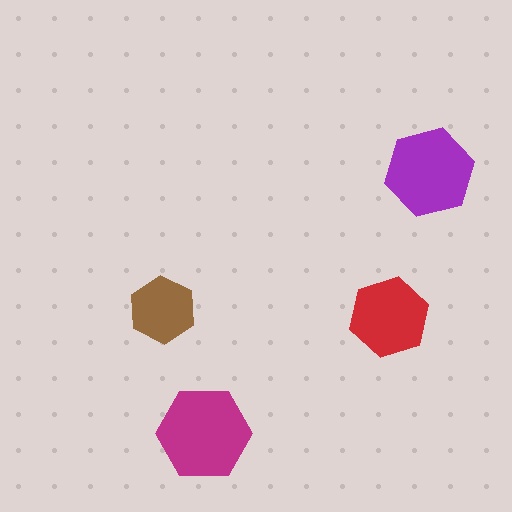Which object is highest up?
The purple hexagon is topmost.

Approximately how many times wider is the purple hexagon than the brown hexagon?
About 1.5 times wider.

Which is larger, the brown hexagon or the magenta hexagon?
The magenta one.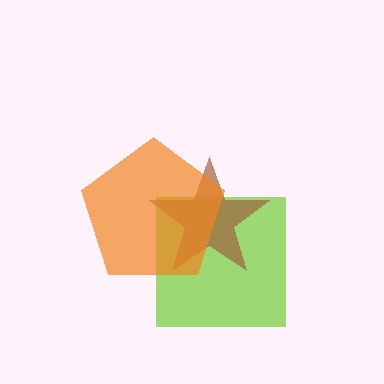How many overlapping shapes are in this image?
There are 3 overlapping shapes in the image.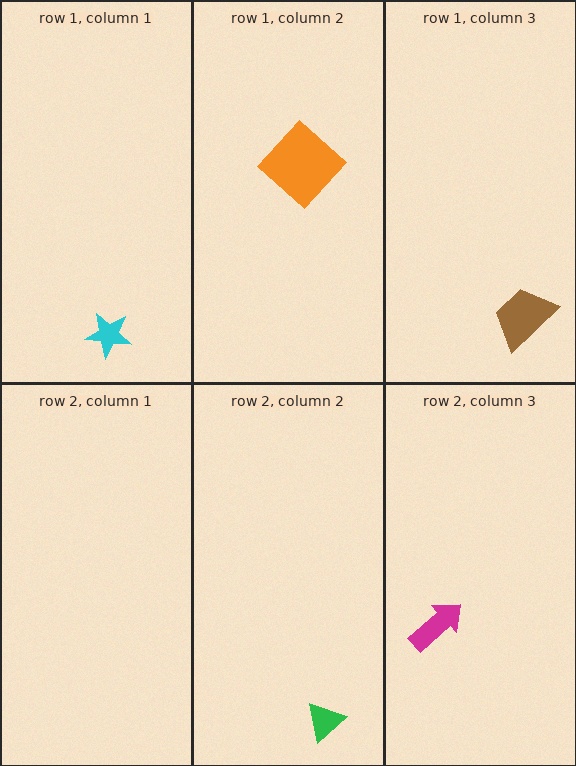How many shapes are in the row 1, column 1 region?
1.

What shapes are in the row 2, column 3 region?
The magenta arrow.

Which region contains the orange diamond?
The row 1, column 2 region.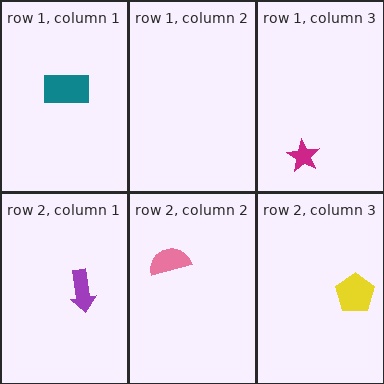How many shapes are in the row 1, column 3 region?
1.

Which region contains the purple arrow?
The row 2, column 1 region.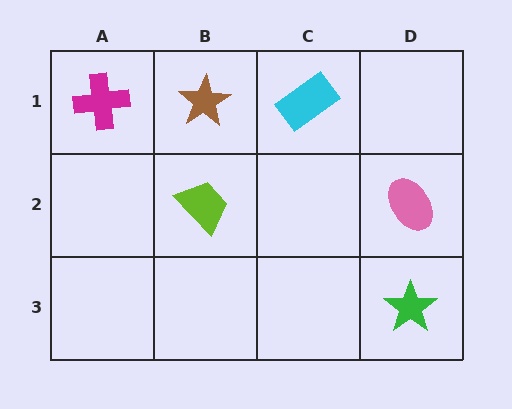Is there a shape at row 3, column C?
No, that cell is empty.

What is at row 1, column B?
A brown star.